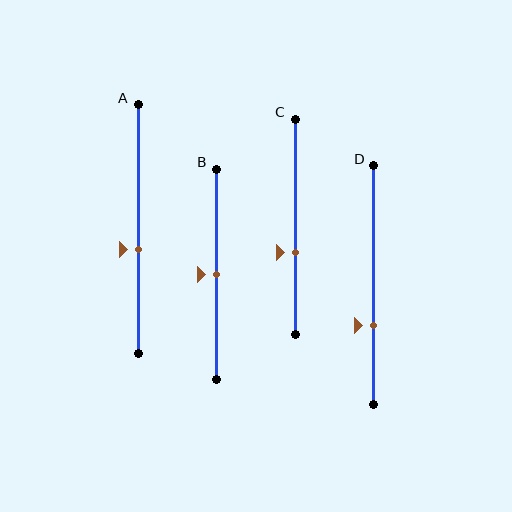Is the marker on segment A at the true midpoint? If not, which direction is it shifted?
No, the marker on segment A is shifted downward by about 8% of the segment length.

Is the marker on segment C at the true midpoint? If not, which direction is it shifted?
No, the marker on segment C is shifted downward by about 12% of the segment length.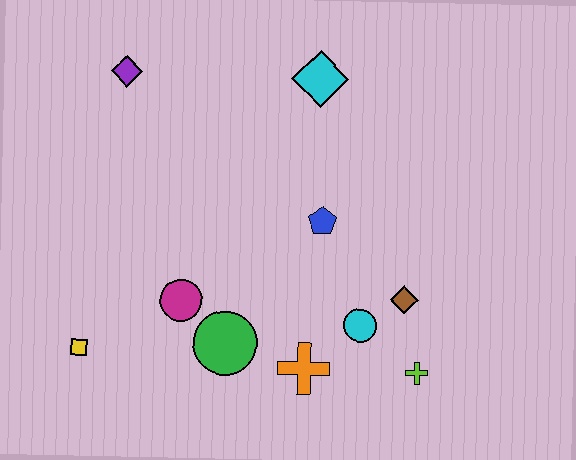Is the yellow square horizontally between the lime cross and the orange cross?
No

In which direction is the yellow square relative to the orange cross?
The yellow square is to the left of the orange cross.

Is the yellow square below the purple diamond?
Yes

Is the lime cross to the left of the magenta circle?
No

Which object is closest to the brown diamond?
The cyan circle is closest to the brown diamond.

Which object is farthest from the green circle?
The purple diamond is farthest from the green circle.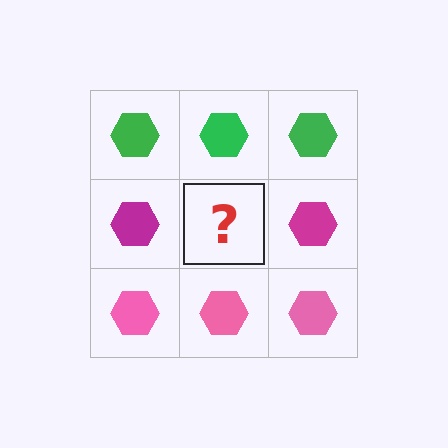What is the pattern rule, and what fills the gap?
The rule is that each row has a consistent color. The gap should be filled with a magenta hexagon.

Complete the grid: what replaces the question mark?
The question mark should be replaced with a magenta hexagon.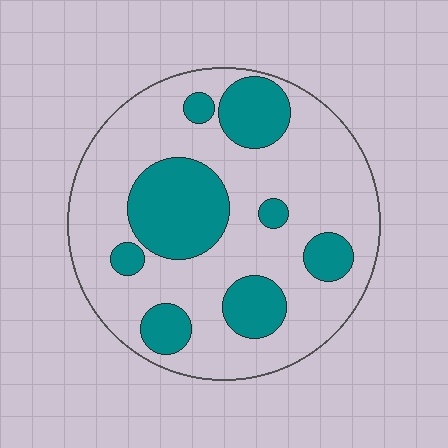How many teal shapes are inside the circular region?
8.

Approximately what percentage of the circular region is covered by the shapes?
Approximately 30%.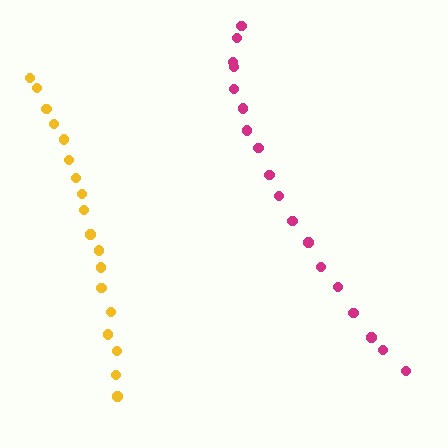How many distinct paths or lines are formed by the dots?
There are 2 distinct paths.